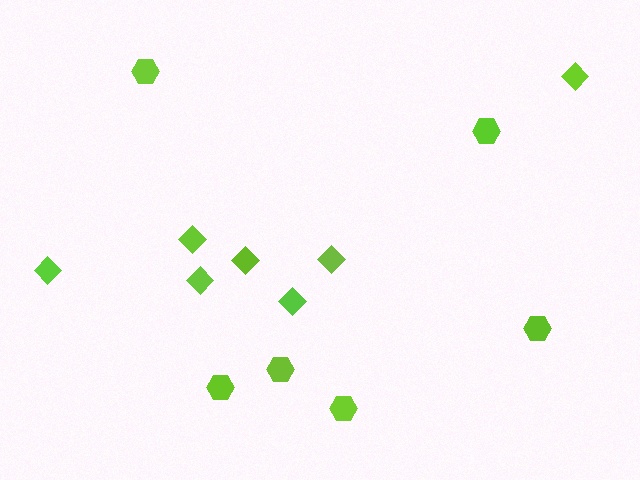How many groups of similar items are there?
There are 2 groups: one group of hexagons (6) and one group of diamonds (7).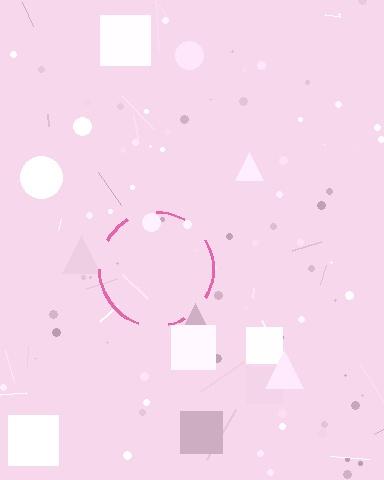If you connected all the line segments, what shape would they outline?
They would outline a circle.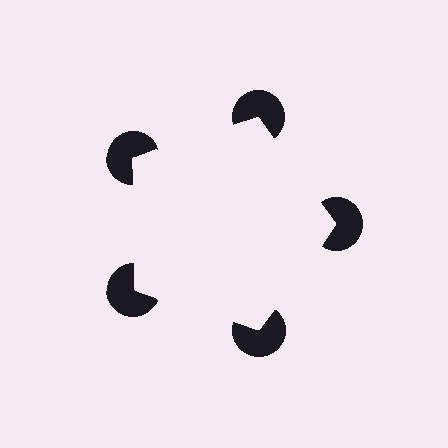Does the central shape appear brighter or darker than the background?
It typically appears slightly brighter than the background, even though no actual brightness change is drawn.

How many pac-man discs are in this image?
There are 5 — one at each vertex of the illusory pentagon.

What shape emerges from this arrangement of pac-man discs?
An illusory pentagon — its edges are inferred from the aligned wedge cuts in the pac-man discs, not physically drawn.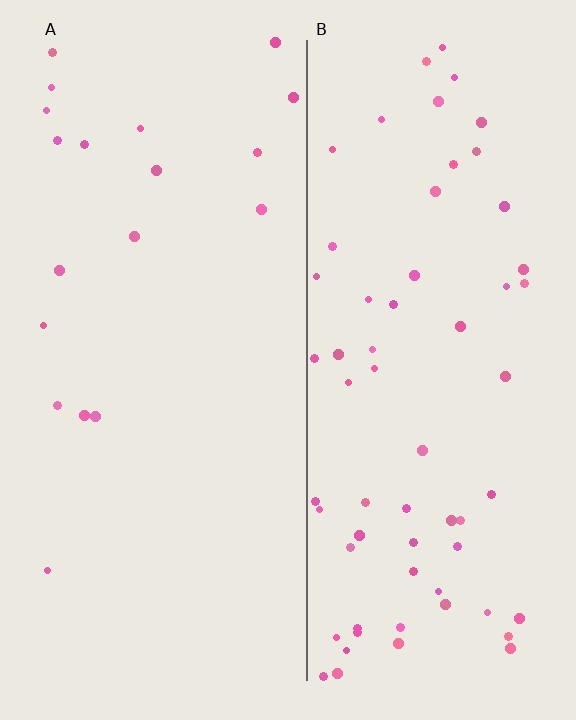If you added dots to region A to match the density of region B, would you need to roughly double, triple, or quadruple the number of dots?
Approximately triple.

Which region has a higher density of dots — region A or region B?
B (the right).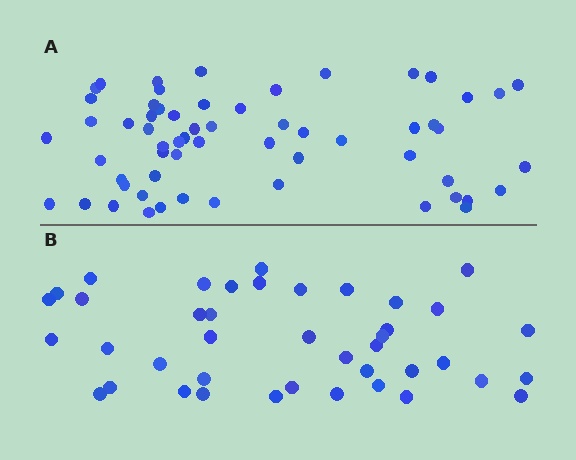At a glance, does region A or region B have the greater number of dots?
Region A (the top region) has more dots.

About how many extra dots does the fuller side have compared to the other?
Region A has approximately 20 more dots than region B.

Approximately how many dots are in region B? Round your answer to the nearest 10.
About 40 dots. (The exact count is 41, which rounds to 40.)